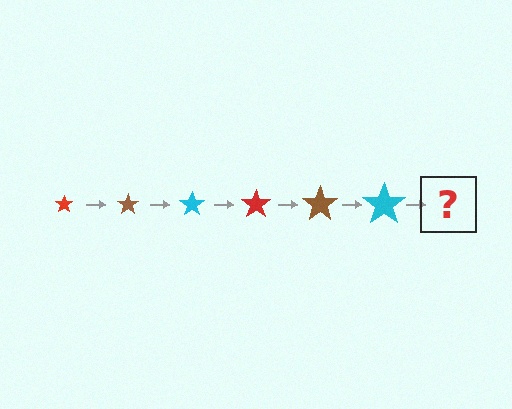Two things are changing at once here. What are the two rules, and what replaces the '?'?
The two rules are that the star grows larger each step and the color cycles through red, brown, and cyan. The '?' should be a red star, larger than the previous one.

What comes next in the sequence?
The next element should be a red star, larger than the previous one.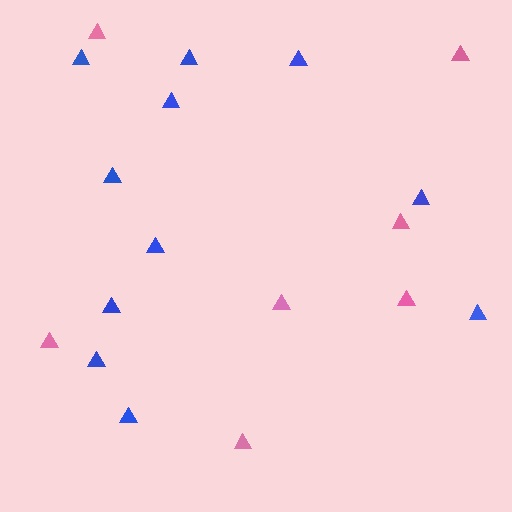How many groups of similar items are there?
There are 2 groups: one group of pink triangles (7) and one group of blue triangles (11).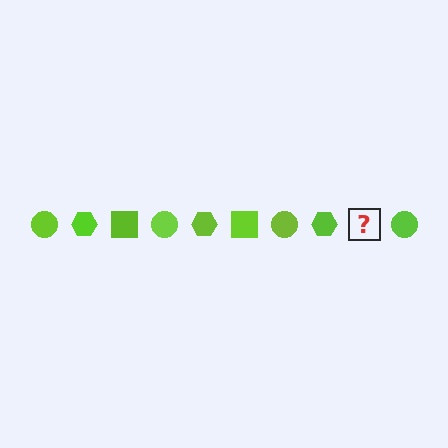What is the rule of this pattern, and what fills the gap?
The rule is that the pattern cycles through circle, hexagon, square shapes in lime. The gap should be filled with a lime square.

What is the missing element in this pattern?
The missing element is a lime square.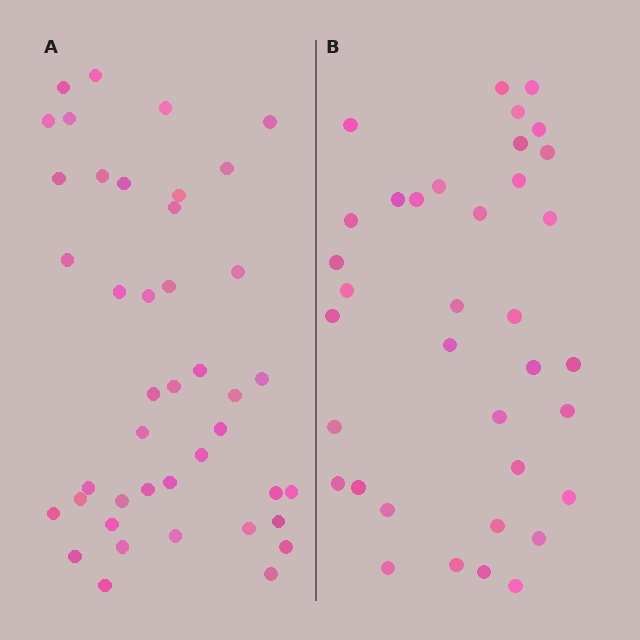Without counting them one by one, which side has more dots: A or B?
Region A (the left region) has more dots.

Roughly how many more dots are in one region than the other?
Region A has about 6 more dots than region B.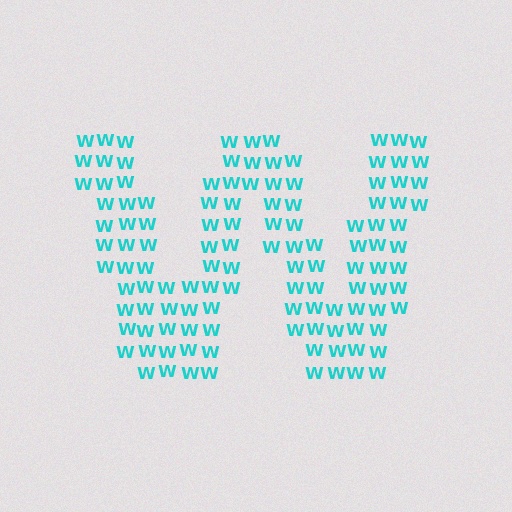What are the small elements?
The small elements are letter W's.